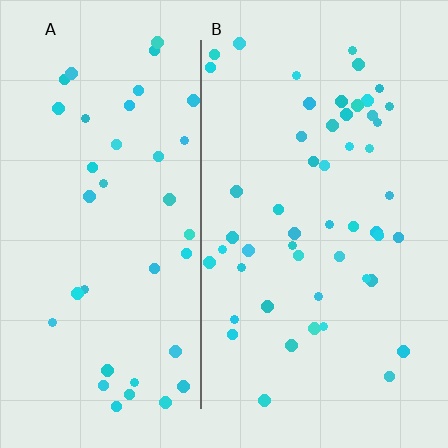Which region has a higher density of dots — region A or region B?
B (the right).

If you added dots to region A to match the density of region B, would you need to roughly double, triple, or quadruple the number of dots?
Approximately double.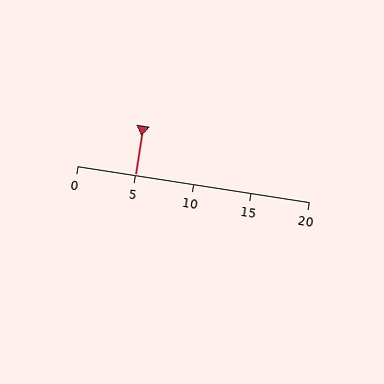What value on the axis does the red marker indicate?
The marker indicates approximately 5.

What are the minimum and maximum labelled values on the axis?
The axis runs from 0 to 20.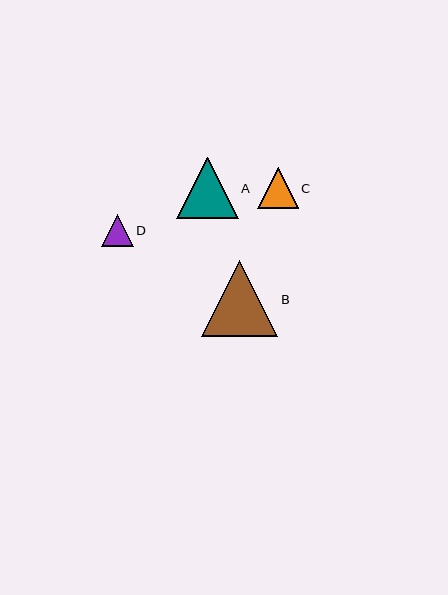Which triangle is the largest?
Triangle B is the largest with a size of approximately 76 pixels.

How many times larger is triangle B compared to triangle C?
Triangle B is approximately 1.9 times the size of triangle C.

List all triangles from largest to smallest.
From largest to smallest: B, A, C, D.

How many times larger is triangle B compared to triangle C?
Triangle B is approximately 1.9 times the size of triangle C.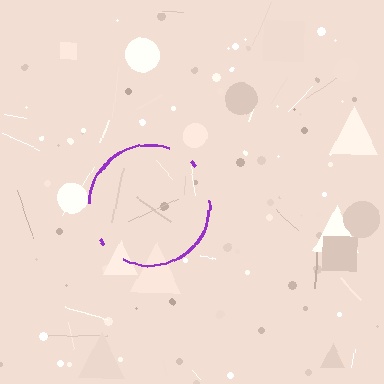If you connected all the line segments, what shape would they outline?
They would outline a circle.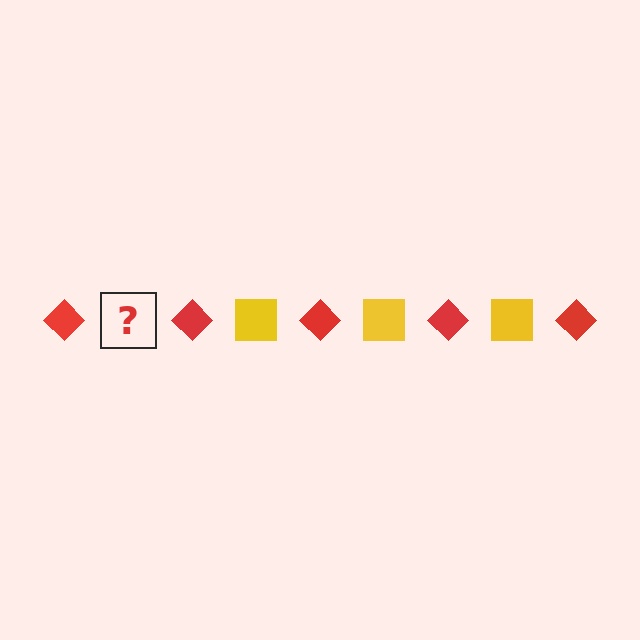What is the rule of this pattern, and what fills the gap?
The rule is that the pattern alternates between red diamond and yellow square. The gap should be filled with a yellow square.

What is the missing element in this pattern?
The missing element is a yellow square.